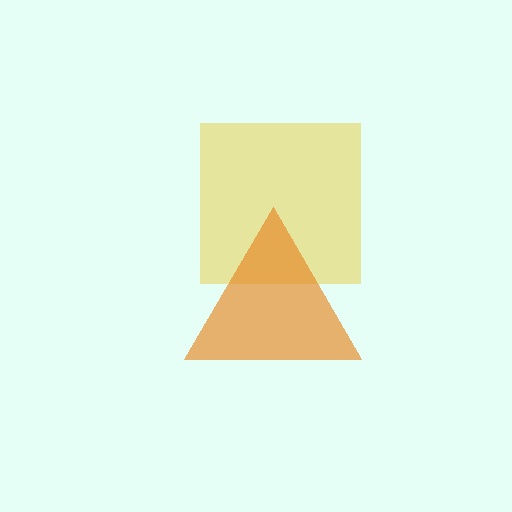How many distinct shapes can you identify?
There are 2 distinct shapes: a yellow square, an orange triangle.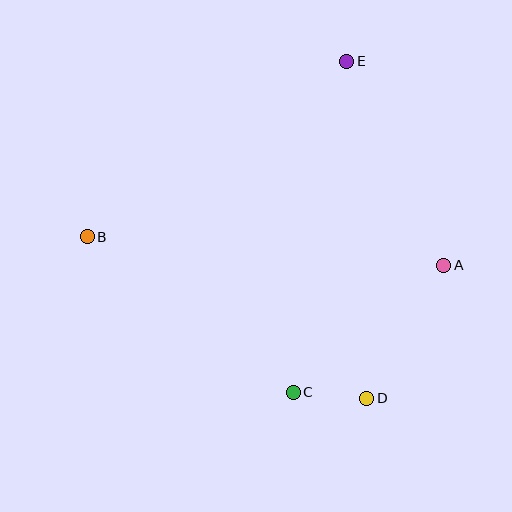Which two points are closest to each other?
Points C and D are closest to each other.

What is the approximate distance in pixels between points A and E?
The distance between A and E is approximately 226 pixels.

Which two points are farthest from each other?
Points A and B are farthest from each other.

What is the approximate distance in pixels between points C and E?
The distance between C and E is approximately 336 pixels.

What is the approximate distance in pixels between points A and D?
The distance between A and D is approximately 154 pixels.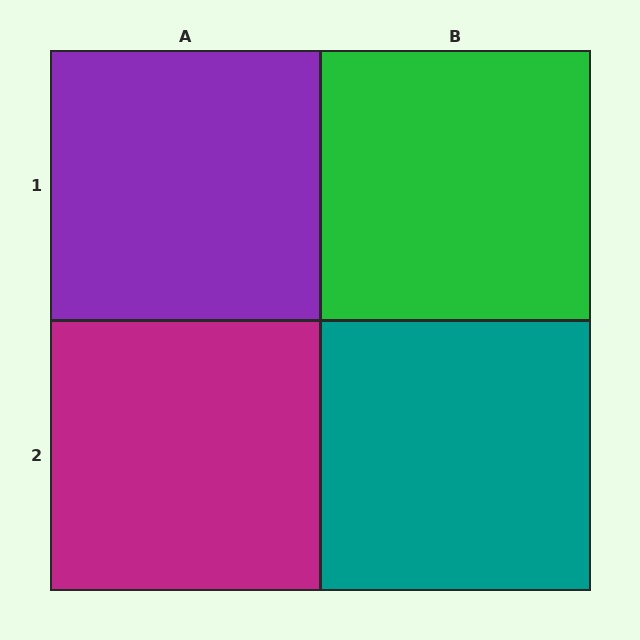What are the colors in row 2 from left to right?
Magenta, teal.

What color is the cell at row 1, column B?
Green.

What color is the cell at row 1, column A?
Purple.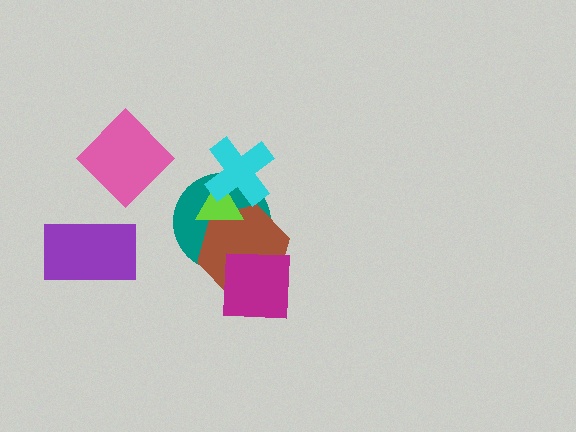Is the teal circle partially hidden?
Yes, it is partially covered by another shape.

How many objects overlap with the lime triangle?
3 objects overlap with the lime triangle.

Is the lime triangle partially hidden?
Yes, it is partially covered by another shape.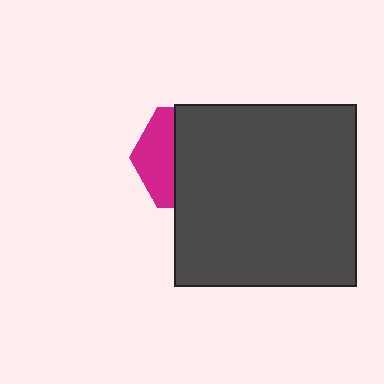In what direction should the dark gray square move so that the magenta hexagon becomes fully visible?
The dark gray square should move right. That is the shortest direction to clear the overlap and leave the magenta hexagon fully visible.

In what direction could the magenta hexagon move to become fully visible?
The magenta hexagon could move left. That would shift it out from behind the dark gray square entirely.